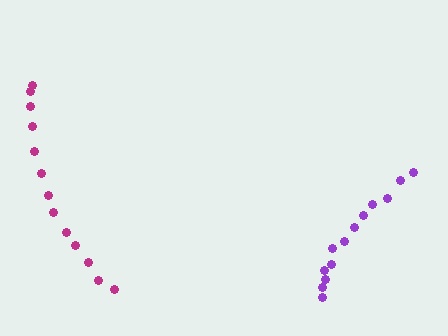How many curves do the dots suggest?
There are 2 distinct paths.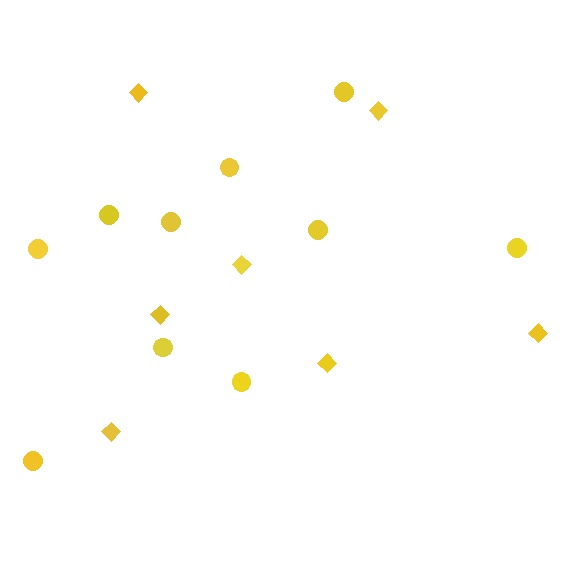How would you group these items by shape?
There are 2 groups: one group of diamonds (7) and one group of circles (10).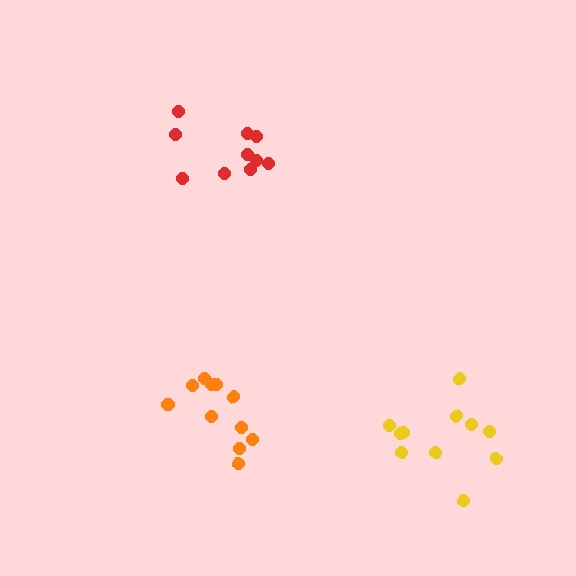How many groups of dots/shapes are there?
There are 3 groups.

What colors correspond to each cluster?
The clusters are colored: yellow, orange, red.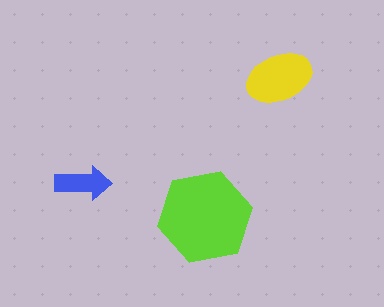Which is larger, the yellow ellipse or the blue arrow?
The yellow ellipse.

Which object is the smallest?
The blue arrow.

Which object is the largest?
The lime hexagon.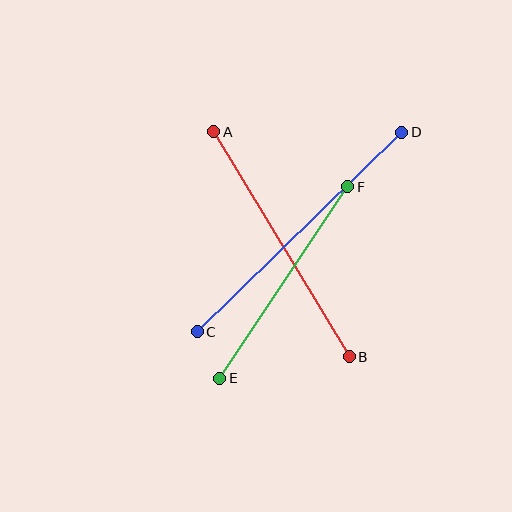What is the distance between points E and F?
The distance is approximately 230 pixels.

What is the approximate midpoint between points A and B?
The midpoint is at approximately (281, 244) pixels.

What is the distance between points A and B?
The distance is approximately 263 pixels.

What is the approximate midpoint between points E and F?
The midpoint is at approximately (284, 282) pixels.